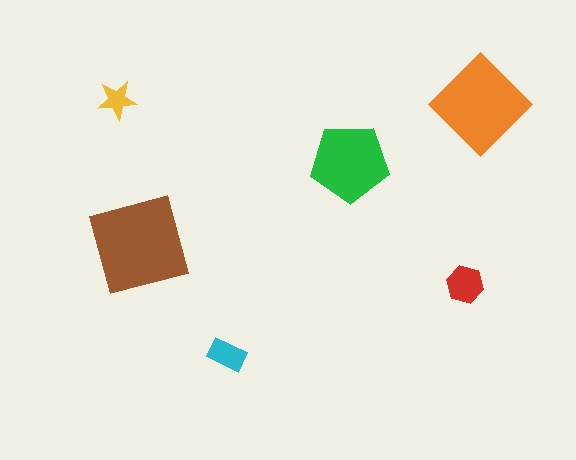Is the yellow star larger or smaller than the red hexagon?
Smaller.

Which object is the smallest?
The yellow star.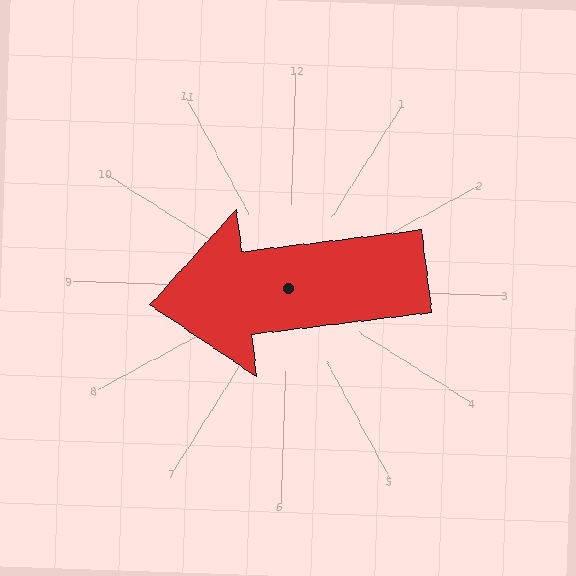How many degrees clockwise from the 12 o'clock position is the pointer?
Approximately 261 degrees.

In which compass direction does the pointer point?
West.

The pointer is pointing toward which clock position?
Roughly 9 o'clock.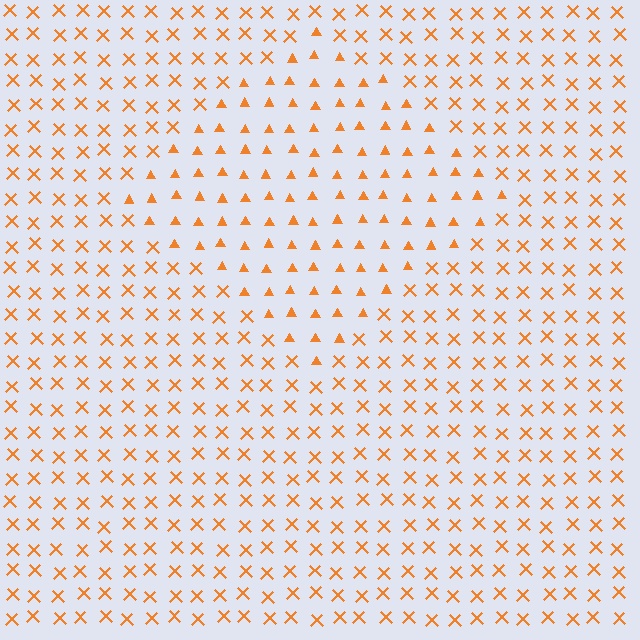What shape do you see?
I see a diamond.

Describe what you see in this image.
The image is filled with small orange elements arranged in a uniform grid. A diamond-shaped region contains triangles, while the surrounding area contains X marks. The boundary is defined purely by the change in element shape.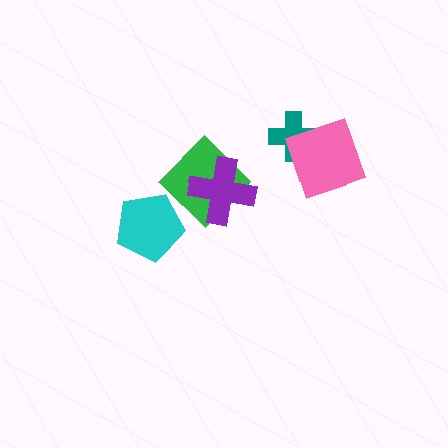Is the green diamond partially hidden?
Yes, it is partially covered by another shape.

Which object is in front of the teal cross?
The pink square is in front of the teal cross.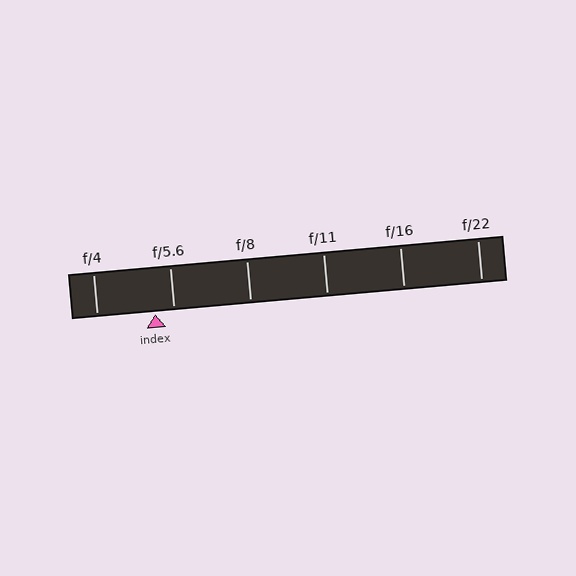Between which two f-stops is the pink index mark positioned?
The index mark is between f/4 and f/5.6.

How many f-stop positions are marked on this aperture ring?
There are 6 f-stop positions marked.